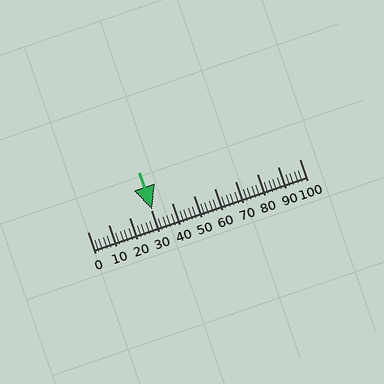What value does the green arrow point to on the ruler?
The green arrow points to approximately 31.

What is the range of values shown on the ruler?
The ruler shows values from 0 to 100.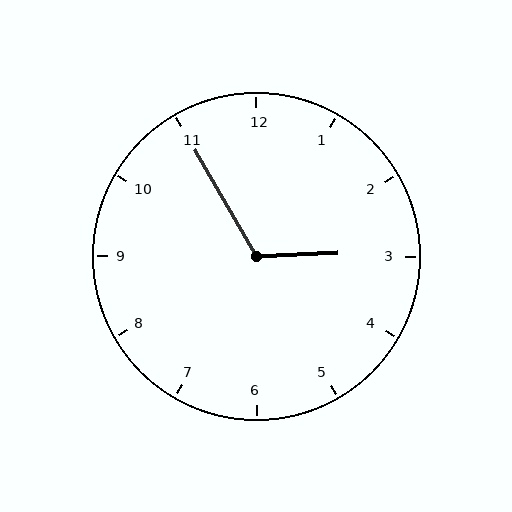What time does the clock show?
2:55.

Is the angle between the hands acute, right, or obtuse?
It is obtuse.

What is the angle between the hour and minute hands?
Approximately 118 degrees.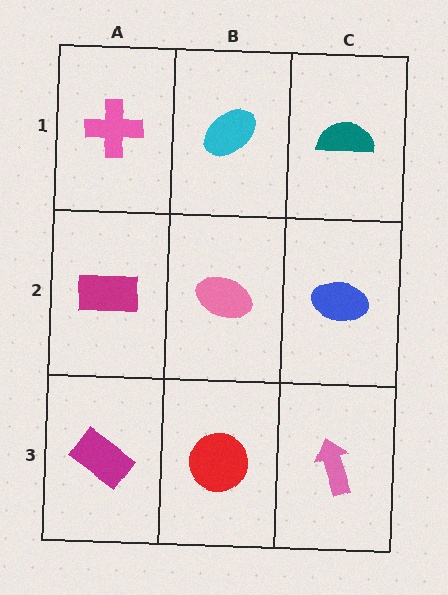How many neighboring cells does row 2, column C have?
3.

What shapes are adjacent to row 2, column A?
A pink cross (row 1, column A), a magenta rectangle (row 3, column A), a pink ellipse (row 2, column B).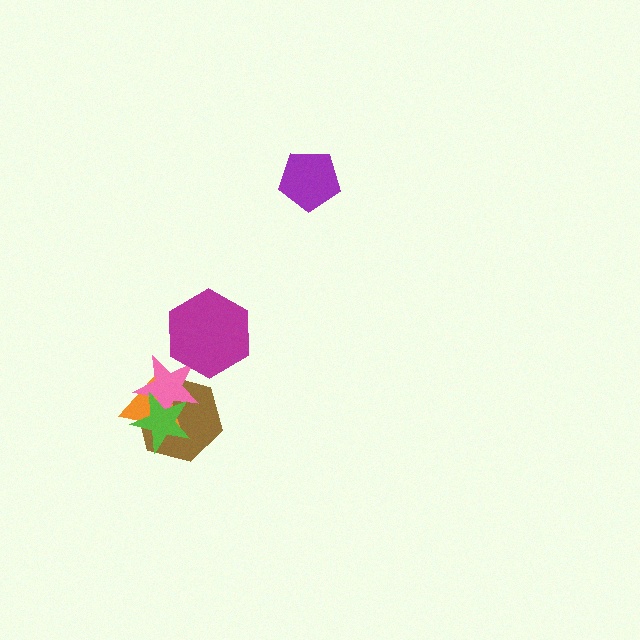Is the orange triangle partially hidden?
Yes, it is partially covered by another shape.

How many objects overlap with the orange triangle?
3 objects overlap with the orange triangle.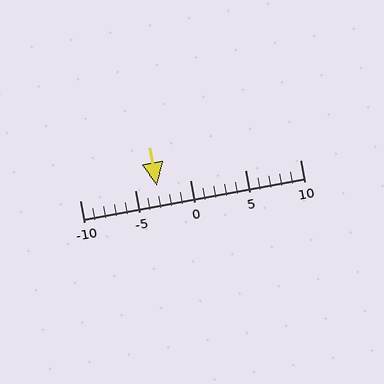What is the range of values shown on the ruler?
The ruler shows values from -10 to 10.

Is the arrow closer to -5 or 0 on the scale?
The arrow is closer to -5.